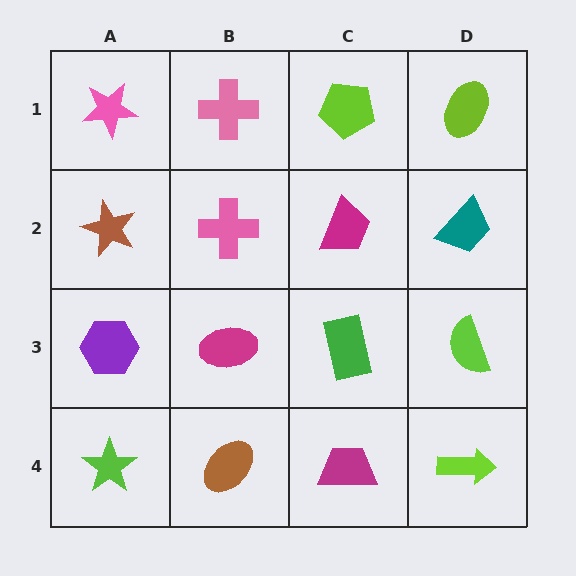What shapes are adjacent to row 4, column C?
A green rectangle (row 3, column C), a brown ellipse (row 4, column B), a lime arrow (row 4, column D).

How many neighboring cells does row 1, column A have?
2.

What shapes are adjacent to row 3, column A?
A brown star (row 2, column A), a lime star (row 4, column A), a magenta ellipse (row 3, column B).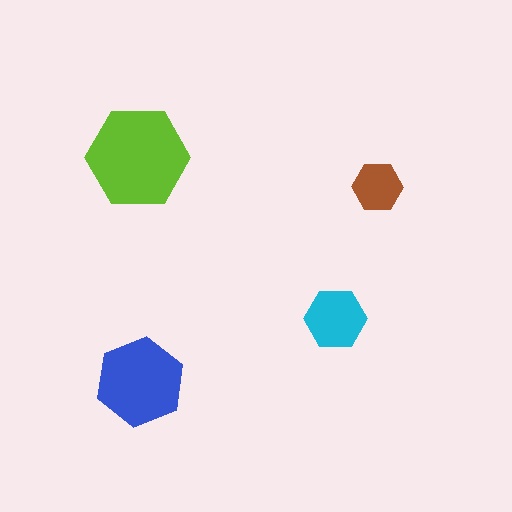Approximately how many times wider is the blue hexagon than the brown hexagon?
About 2 times wider.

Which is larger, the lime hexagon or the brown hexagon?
The lime one.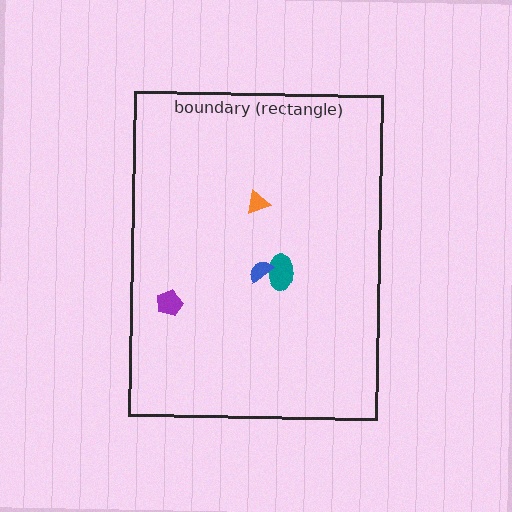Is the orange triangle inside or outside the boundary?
Inside.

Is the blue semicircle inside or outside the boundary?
Inside.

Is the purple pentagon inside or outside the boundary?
Inside.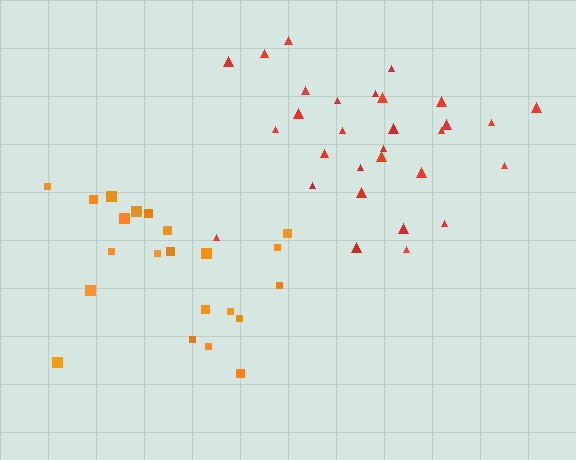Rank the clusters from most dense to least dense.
red, orange.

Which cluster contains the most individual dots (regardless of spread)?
Red (30).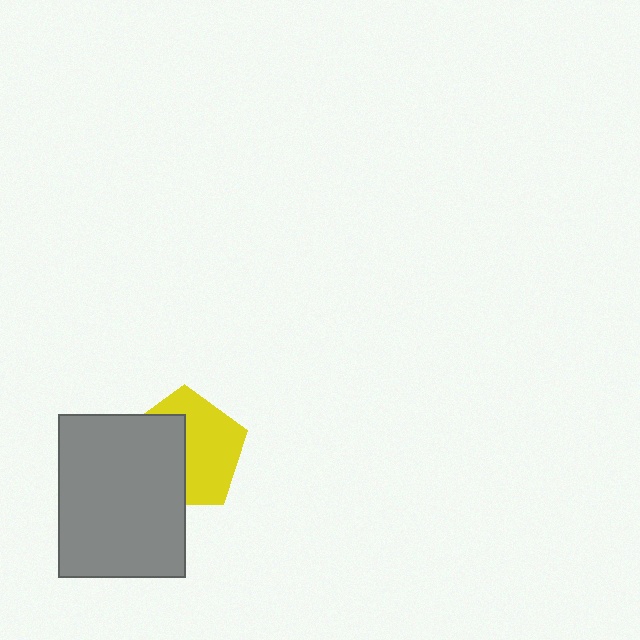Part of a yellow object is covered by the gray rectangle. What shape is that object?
It is a pentagon.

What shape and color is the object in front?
The object in front is a gray rectangle.